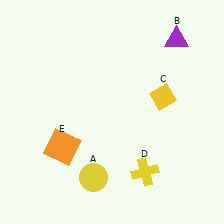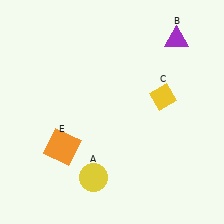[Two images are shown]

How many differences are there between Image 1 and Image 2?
There is 1 difference between the two images.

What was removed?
The yellow cross (D) was removed in Image 2.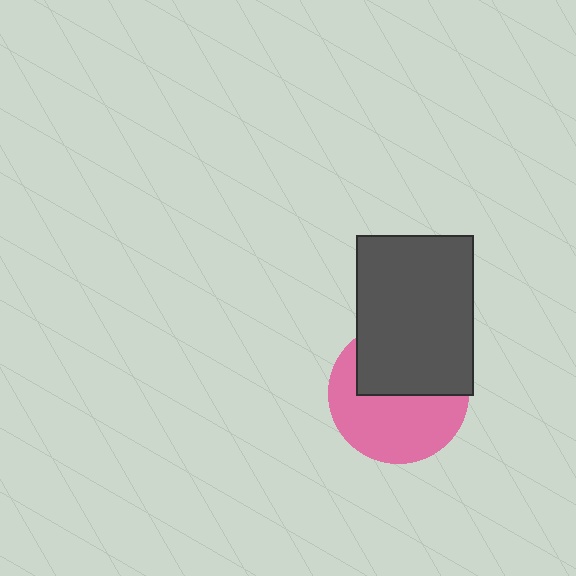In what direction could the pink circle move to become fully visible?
The pink circle could move down. That would shift it out from behind the dark gray rectangle entirely.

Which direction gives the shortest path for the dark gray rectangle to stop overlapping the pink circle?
Moving up gives the shortest separation.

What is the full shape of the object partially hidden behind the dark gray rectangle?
The partially hidden object is a pink circle.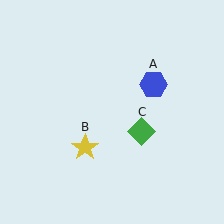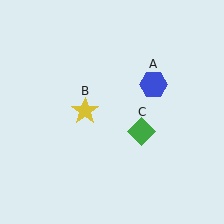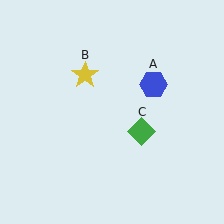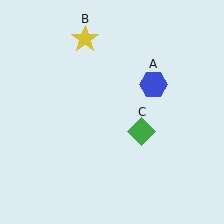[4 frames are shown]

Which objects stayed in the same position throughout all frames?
Blue hexagon (object A) and green diamond (object C) remained stationary.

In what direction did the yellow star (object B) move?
The yellow star (object B) moved up.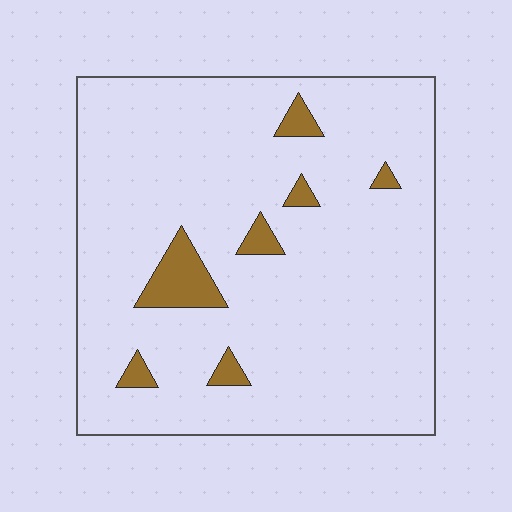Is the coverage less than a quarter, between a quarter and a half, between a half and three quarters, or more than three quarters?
Less than a quarter.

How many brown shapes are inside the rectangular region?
7.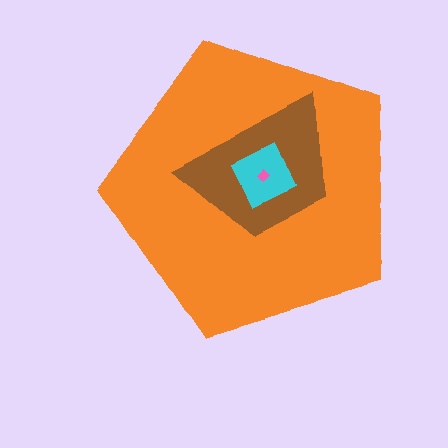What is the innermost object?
The pink diamond.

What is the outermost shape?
The orange pentagon.